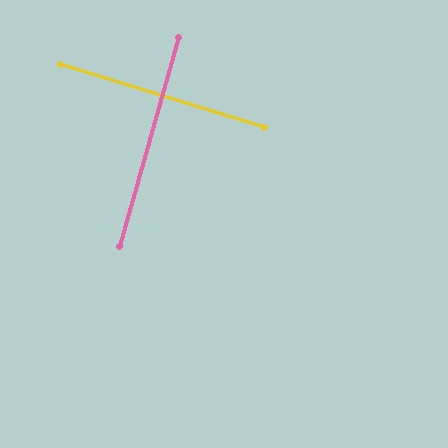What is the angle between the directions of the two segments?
Approximately 88 degrees.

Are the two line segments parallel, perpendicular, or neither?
Perpendicular — they meet at approximately 88°.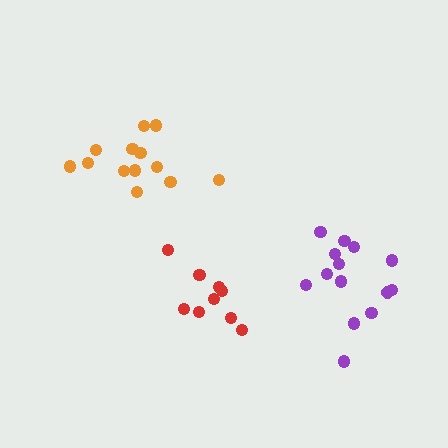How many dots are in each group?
Group 1: 9 dots, Group 2: 13 dots, Group 3: 14 dots (36 total).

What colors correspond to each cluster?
The clusters are colored: red, orange, purple.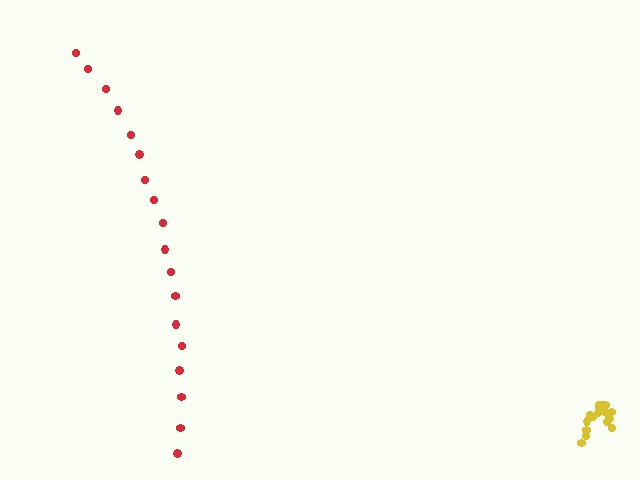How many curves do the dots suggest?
There are 2 distinct paths.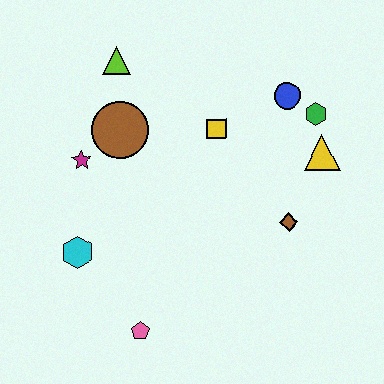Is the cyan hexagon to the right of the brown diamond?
No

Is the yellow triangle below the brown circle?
Yes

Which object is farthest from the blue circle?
The pink pentagon is farthest from the blue circle.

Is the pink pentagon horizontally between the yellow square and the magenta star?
Yes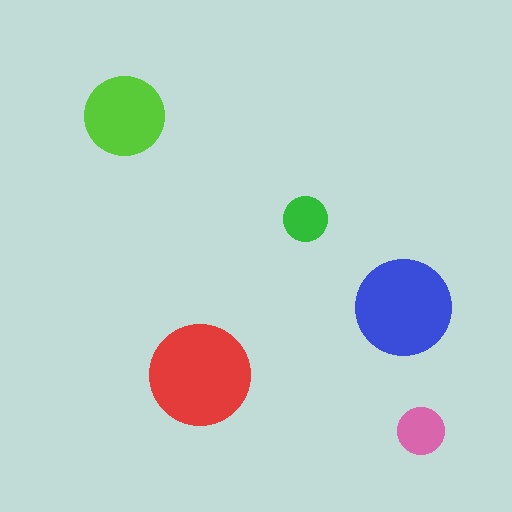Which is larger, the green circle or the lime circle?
The lime one.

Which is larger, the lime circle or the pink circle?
The lime one.